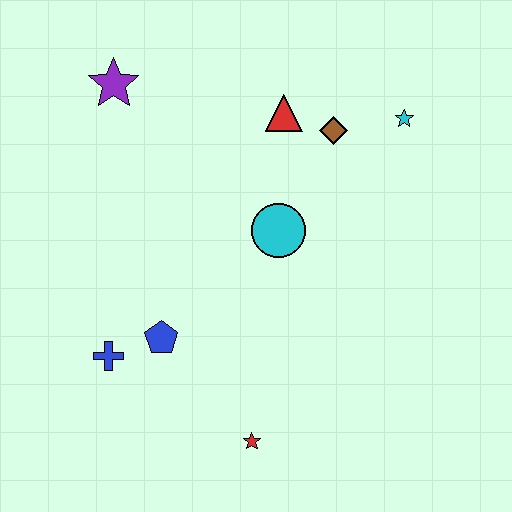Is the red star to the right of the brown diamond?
No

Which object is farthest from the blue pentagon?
The cyan star is farthest from the blue pentagon.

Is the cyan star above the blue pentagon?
Yes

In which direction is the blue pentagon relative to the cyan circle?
The blue pentagon is to the left of the cyan circle.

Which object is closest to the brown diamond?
The red triangle is closest to the brown diamond.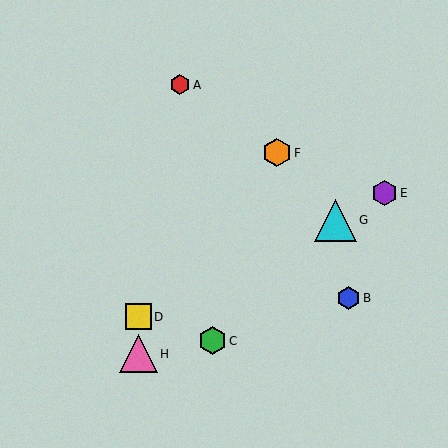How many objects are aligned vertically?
2 objects (D, H) are aligned vertically.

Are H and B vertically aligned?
No, H is at x≈139 and B is at x≈348.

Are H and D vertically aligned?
Yes, both are at x≈139.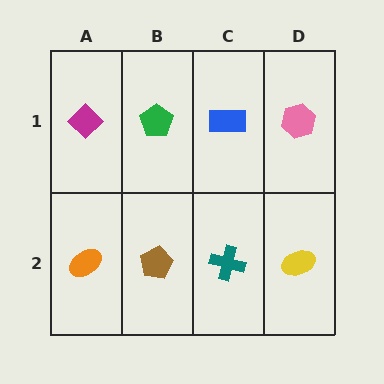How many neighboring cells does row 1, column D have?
2.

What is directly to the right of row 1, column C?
A pink hexagon.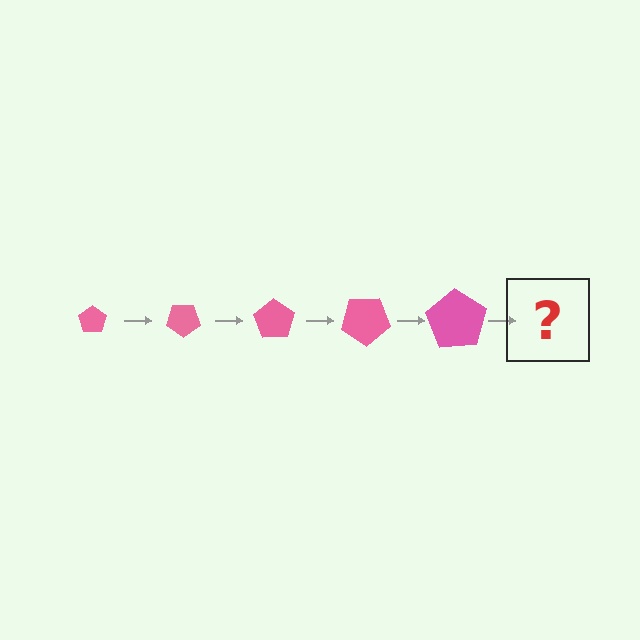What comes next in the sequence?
The next element should be a pentagon, larger than the previous one and rotated 175 degrees from the start.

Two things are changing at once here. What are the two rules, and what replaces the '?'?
The two rules are that the pentagon grows larger each step and it rotates 35 degrees each step. The '?' should be a pentagon, larger than the previous one and rotated 175 degrees from the start.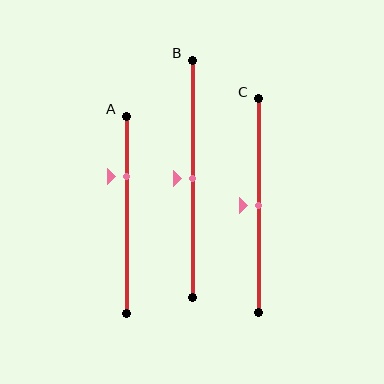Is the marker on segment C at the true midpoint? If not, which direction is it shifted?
Yes, the marker on segment C is at the true midpoint.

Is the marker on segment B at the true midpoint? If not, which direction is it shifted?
Yes, the marker on segment B is at the true midpoint.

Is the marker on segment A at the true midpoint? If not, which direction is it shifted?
No, the marker on segment A is shifted upward by about 19% of the segment length.